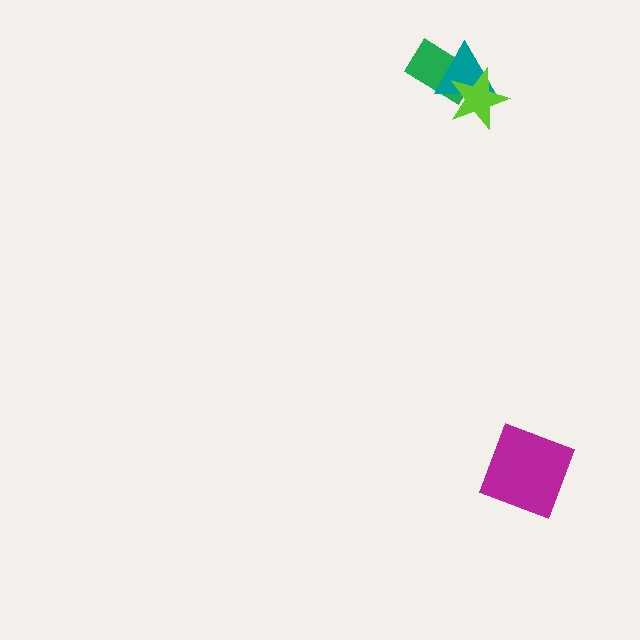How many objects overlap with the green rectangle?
2 objects overlap with the green rectangle.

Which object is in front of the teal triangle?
The lime star is in front of the teal triangle.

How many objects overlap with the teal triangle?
2 objects overlap with the teal triangle.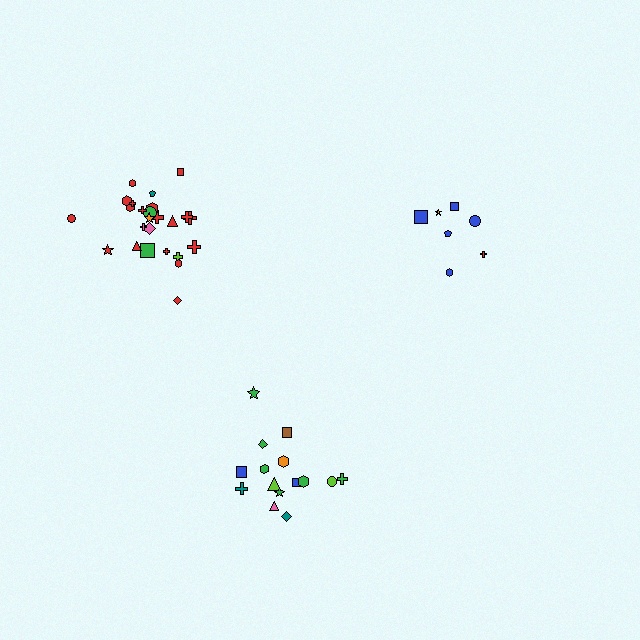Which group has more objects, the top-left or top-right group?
The top-left group.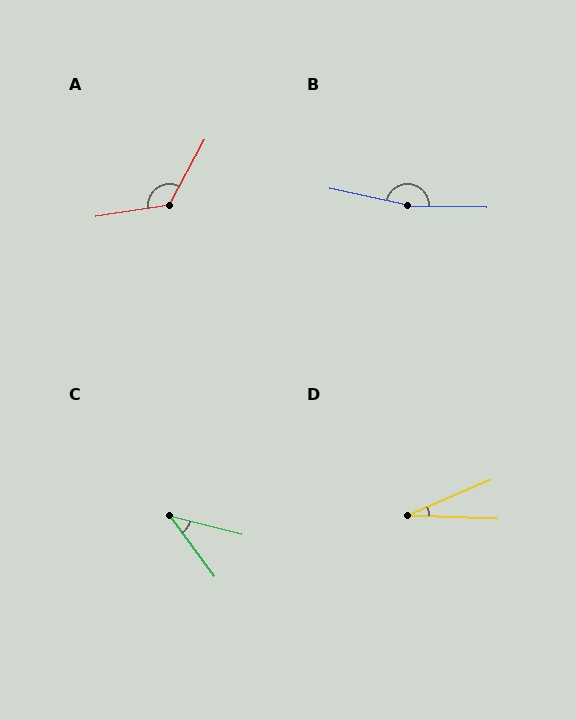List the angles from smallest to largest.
D (25°), C (39°), A (127°), B (169°).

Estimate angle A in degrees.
Approximately 127 degrees.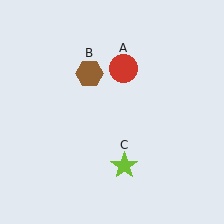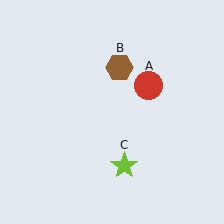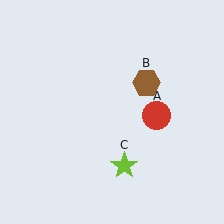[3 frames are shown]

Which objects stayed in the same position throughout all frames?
Lime star (object C) remained stationary.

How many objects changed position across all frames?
2 objects changed position: red circle (object A), brown hexagon (object B).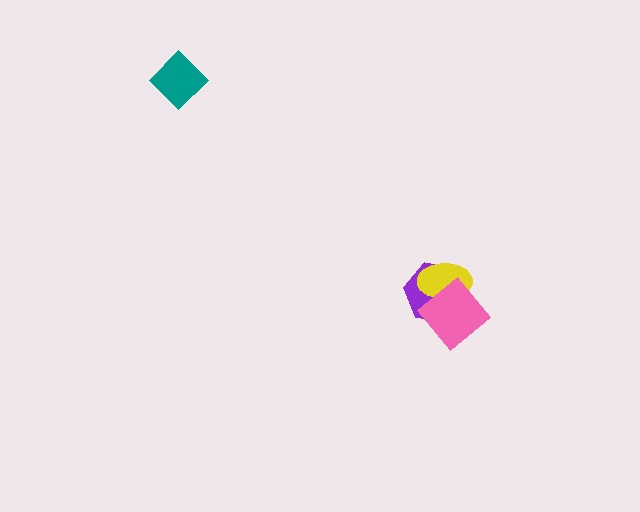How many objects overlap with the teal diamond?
0 objects overlap with the teal diamond.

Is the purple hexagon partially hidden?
Yes, it is partially covered by another shape.